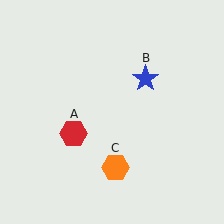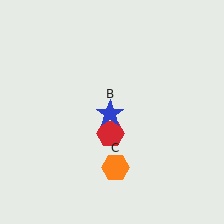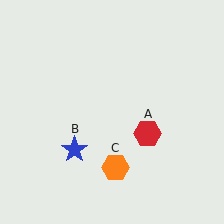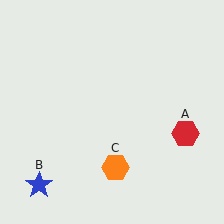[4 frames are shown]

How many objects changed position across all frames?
2 objects changed position: red hexagon (object A), blue star (object B).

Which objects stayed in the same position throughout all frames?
Orange hexagon (object C) remained stationary.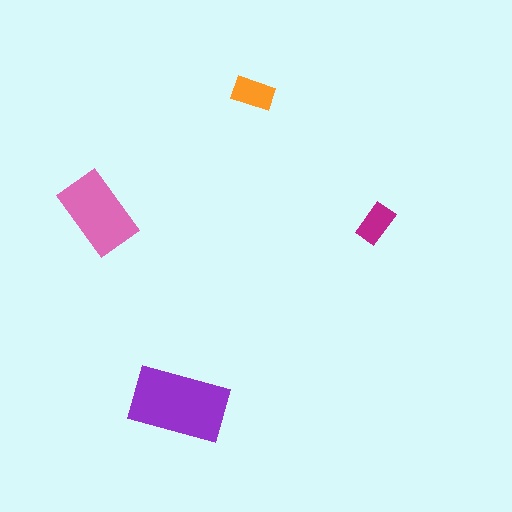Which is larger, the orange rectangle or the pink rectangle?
The pink one.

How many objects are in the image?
There are 4 objects in the image.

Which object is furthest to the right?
The magenta rectangle is rightmost.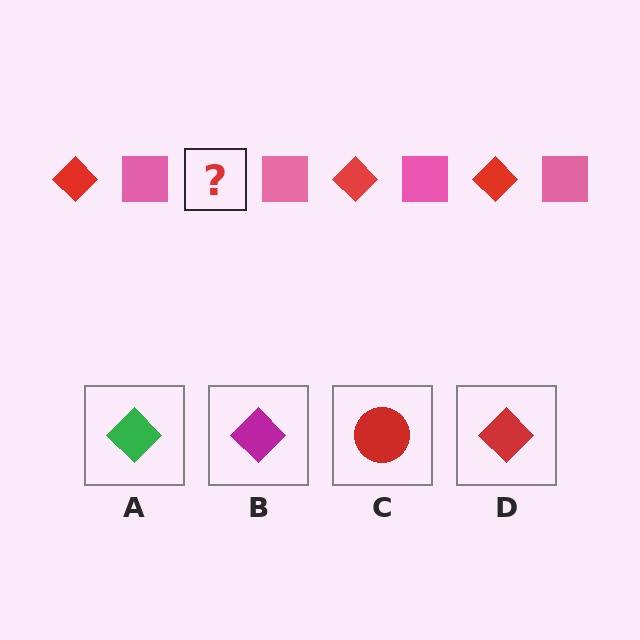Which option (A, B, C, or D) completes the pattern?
D.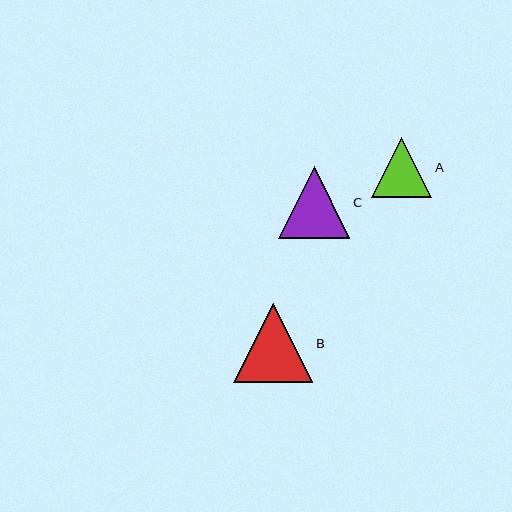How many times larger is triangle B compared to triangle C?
Triangle B is approximately 1.1 times the size of triangle C.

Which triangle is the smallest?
Triangle A is the smallest with a size of approximately 60 pixels.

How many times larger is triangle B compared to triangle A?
Triangle B is approximately 1.3 times the size of triangle A.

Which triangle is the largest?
Triangle B is the largest with a size of approximately 79 pixels.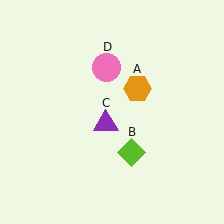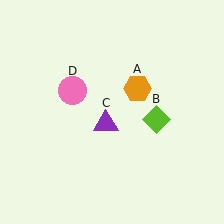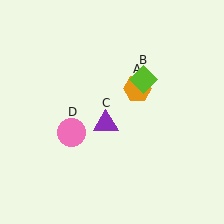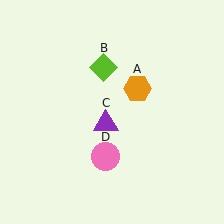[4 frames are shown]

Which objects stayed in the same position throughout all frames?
Orange hexagon (object A) and purple triangle (object C) remained stationary.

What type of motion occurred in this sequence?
The lime diamond (object B), pink circle (object D) rotated counterclockwise around the center of the scene.